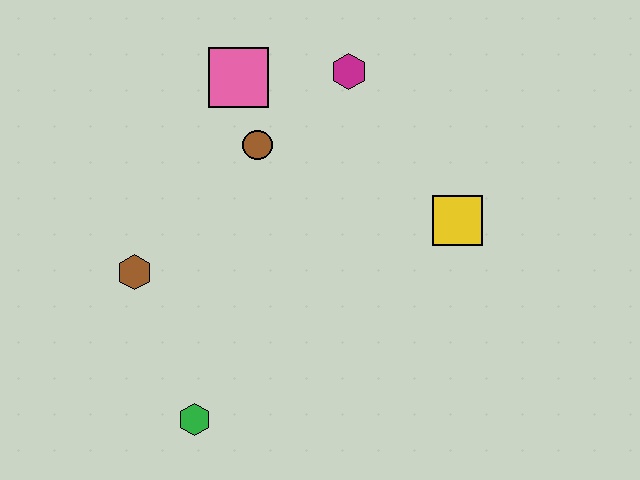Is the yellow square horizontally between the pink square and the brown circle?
No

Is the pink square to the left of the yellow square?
Yes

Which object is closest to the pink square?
The brown circle is closest to the pink square.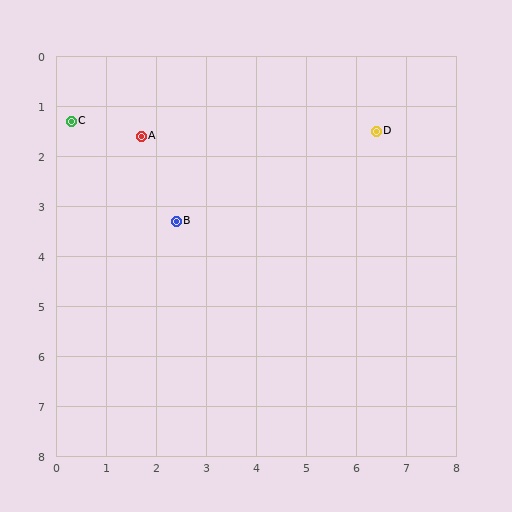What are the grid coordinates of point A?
Point A is at approximately (1.7, 1.6).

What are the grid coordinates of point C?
Point C is at approximately (0.3, 1.3).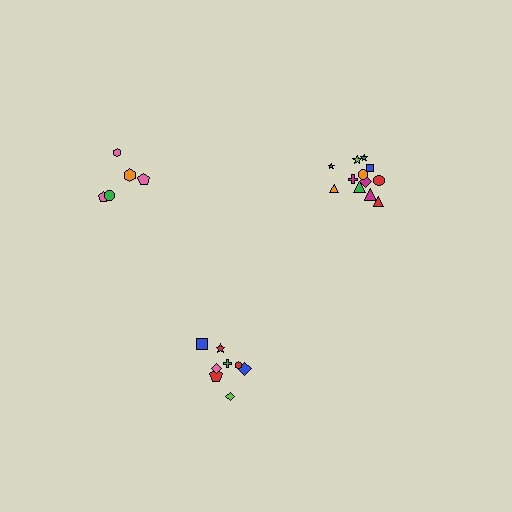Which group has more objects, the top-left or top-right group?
The top-right group.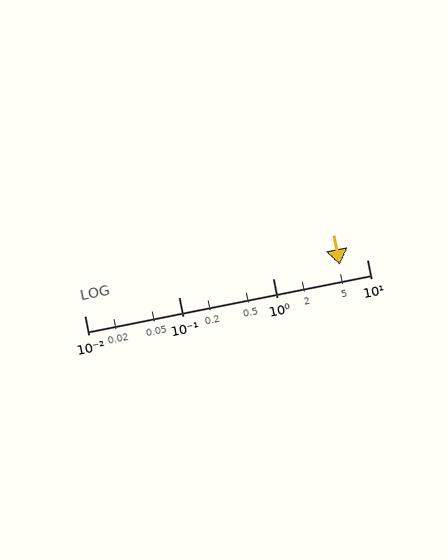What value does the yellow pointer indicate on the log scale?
The pointer indicates approximately 5.2.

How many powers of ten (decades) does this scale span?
The scale spans 3 decades, from 0.01 to 10.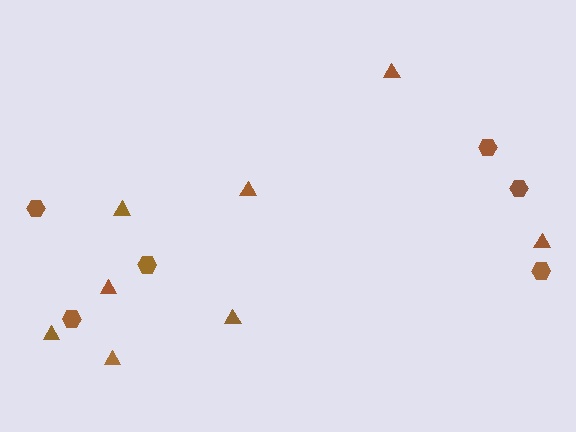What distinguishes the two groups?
There are 2 groups: one group of triangles (8) and one group of hexagons (6).